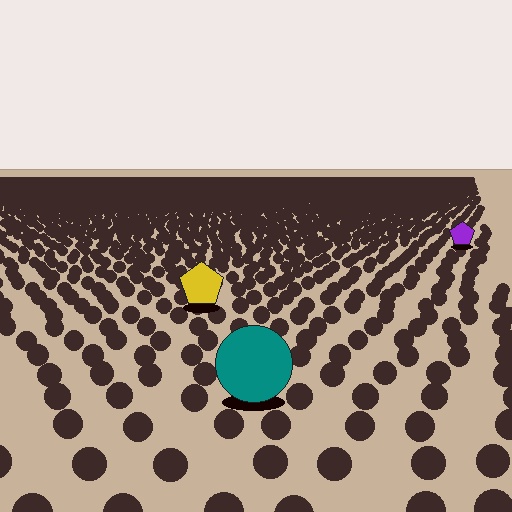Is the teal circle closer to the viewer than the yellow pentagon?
Yes. The teal circle is closer — you can tell from the texture gradient: the ground texture is coarser near it.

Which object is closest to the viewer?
The teal circle is closest. The texture marks near it are larger and more spread out.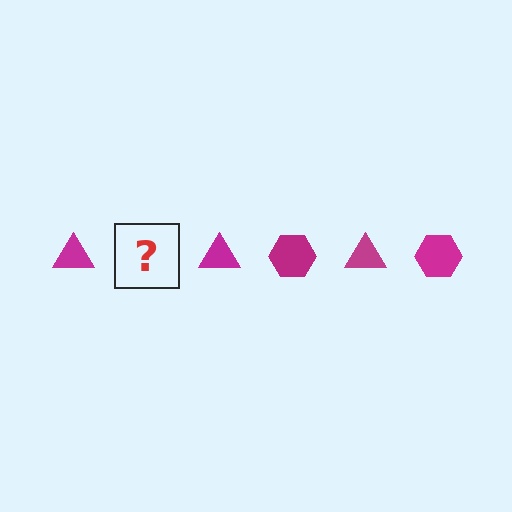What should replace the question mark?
The question mark should be replaced with a magenta hexagon.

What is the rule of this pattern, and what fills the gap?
The rule is that the pattern cycles through triangle, hexagon shapes in magenta. The gap should be filled with a magenta hexagon.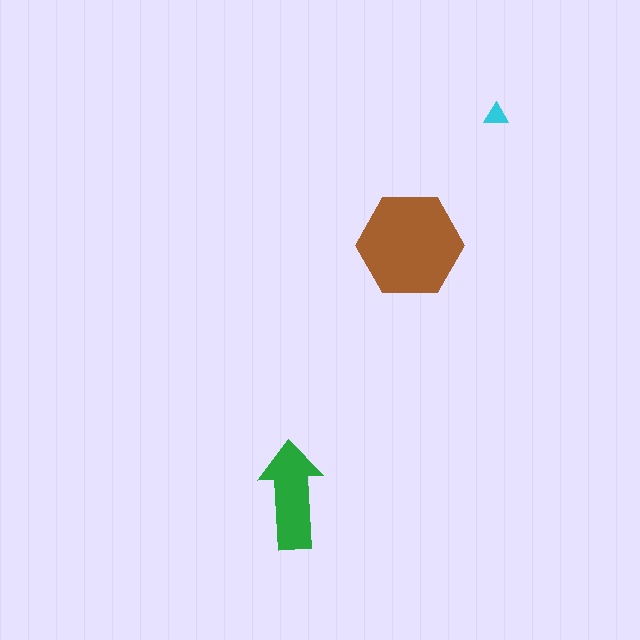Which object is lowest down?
The green arrow is bottommost.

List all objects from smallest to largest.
The cyan triangle, the green arrow, the brown hexagon.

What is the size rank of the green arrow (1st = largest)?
2nd.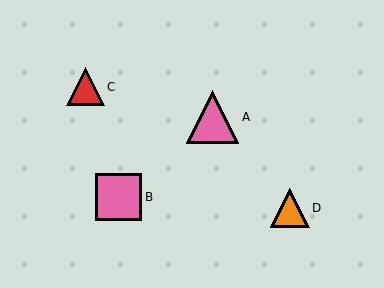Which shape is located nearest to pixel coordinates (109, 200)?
The pink square (labeled B) at (119, 197) is nearest to that location.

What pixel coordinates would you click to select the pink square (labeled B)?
Click at (119, 197) to select the pink square B.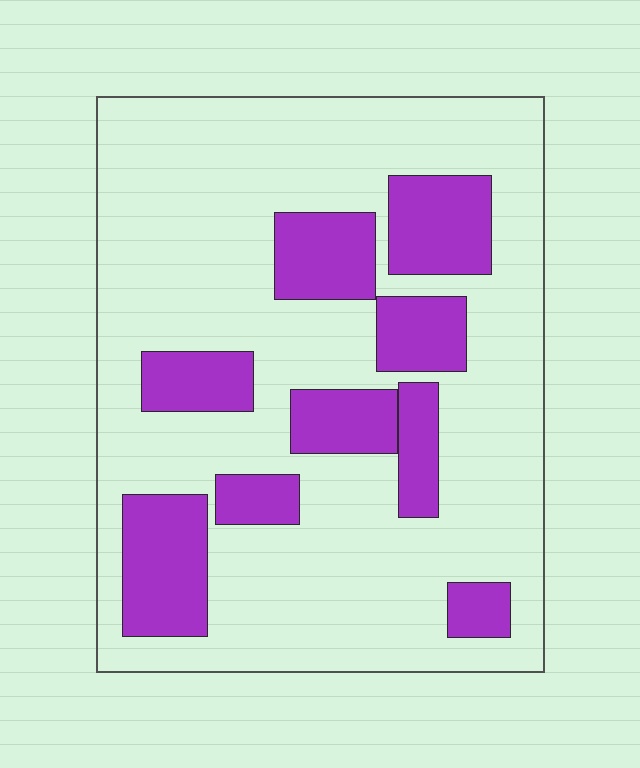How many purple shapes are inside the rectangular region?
9.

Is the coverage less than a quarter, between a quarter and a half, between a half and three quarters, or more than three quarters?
Between a quarter and a half.